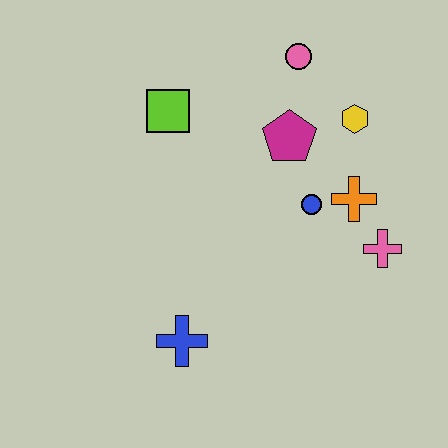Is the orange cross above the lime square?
No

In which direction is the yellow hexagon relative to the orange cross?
The yellow hexagon is above the orange cross.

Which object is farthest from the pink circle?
The blue cross is farthest from the pink circle.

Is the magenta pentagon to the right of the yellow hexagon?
No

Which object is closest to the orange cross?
The blue circle is closest to the orange cross.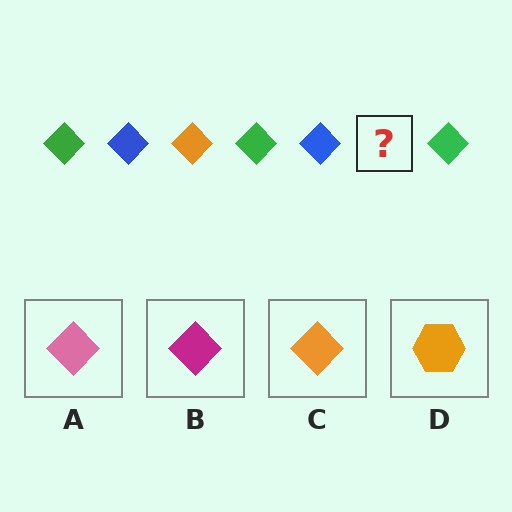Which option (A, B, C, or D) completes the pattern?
C.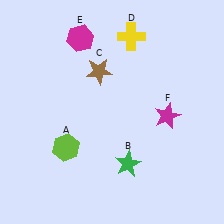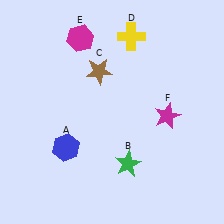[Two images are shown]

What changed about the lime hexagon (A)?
In Image 1, A is lime. In Image 2, it changed to blue.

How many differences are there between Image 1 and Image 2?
There is 1 difference between the two images.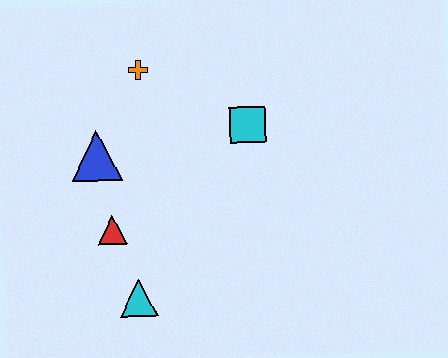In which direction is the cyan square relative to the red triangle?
The cyan square is to the right of the red triangle.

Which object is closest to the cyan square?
The orange cross is closest to the cyan square.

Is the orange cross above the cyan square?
Yes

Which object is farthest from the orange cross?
The cyan triangle is farthest from the orange cross.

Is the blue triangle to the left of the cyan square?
Yes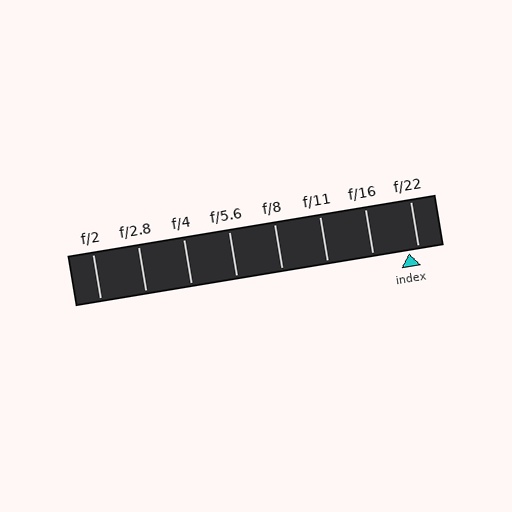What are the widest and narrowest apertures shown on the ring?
The widest aperture shown is f/2 and the narrowest is f/22.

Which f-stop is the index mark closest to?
The index mark is closest to f/22.